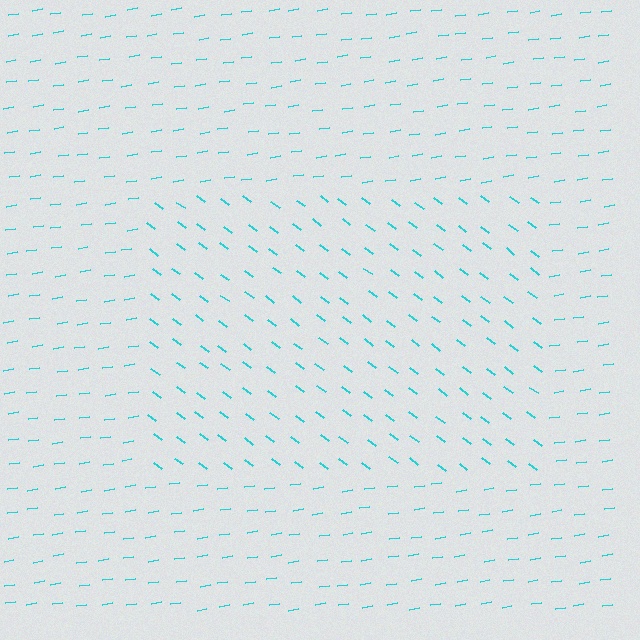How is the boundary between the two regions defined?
The boundary is defined purely by a change in line orientation (approximately 45 degrees difference). All lines are the same color and thickness.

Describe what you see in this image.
The image is filled with small cyan line segments. A rectangle region in the image has lines oriented differently from the surrounding lines, creating a visible texture boundary.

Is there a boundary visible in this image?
Yes, there is a texture boundary formed by a change in line orientation.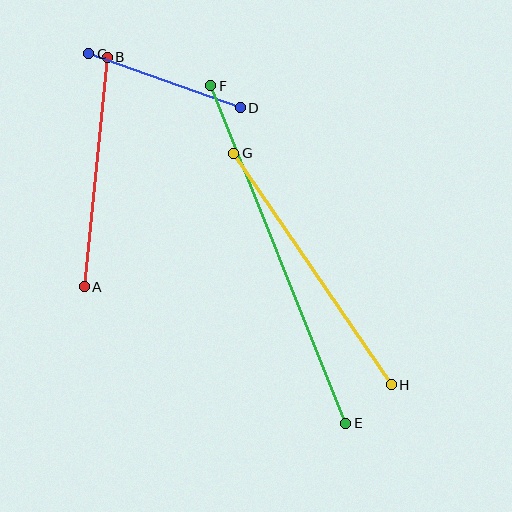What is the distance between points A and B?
The distance is approximately 231 pixels.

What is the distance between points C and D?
The distance is approximately 161 pixels.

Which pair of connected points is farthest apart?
Points E and F are farthest apart.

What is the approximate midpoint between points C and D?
The midpoint is at approximately (165, 81) pixels.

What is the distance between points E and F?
The distance is approximately 363 pixels.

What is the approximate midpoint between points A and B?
The midpoint is at approximately (96, 172) pixels.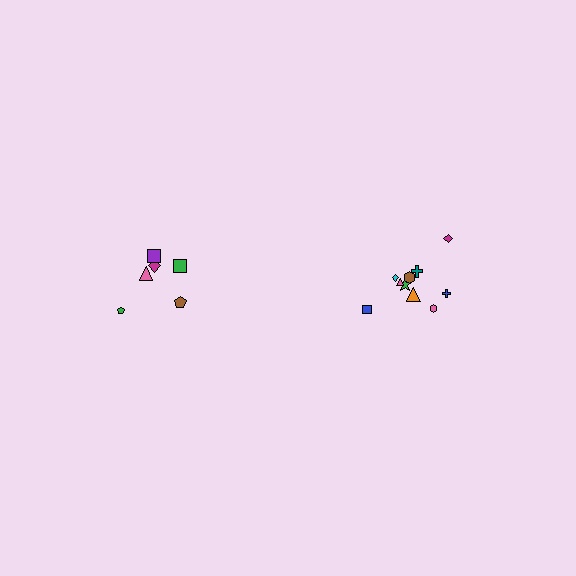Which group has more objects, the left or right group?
The right group.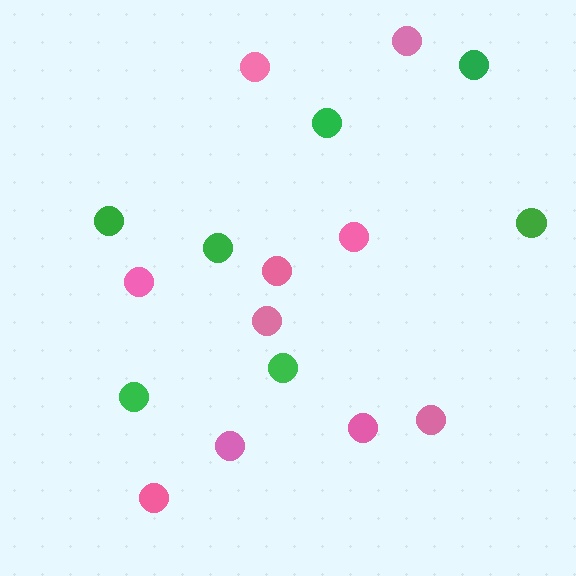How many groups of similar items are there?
There are 2 groups: one group of green circles (7) and one group of pink circles (10).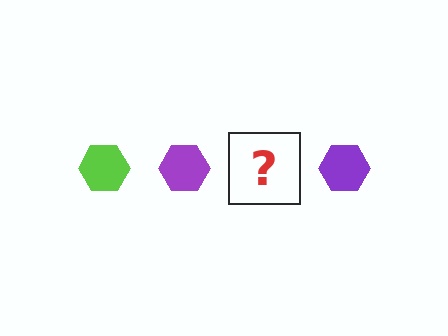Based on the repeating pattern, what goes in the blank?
The blank should be a lime hexagon.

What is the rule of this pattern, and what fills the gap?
The rule is that the pattern cycles through lime, purple hexagons. The gap should be filled with a lime hexagon.